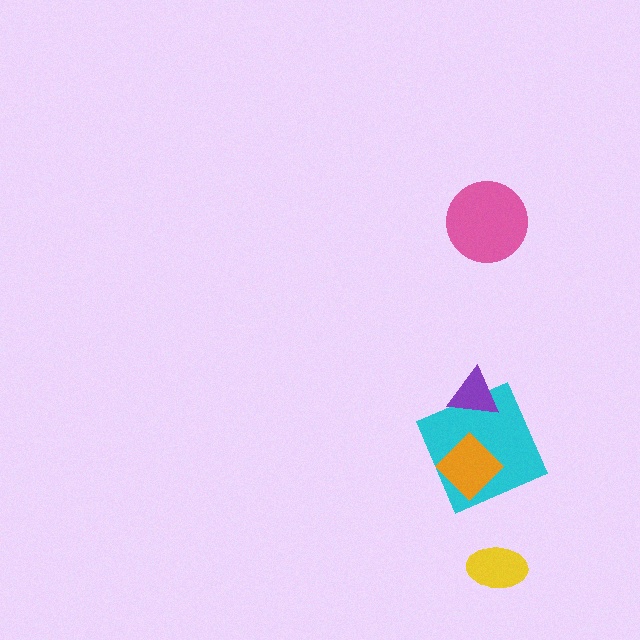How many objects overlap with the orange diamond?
1 object overlaps with the orange diamond.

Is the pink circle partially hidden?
No, no other shape covers it.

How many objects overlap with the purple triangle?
1 object overlaps with the purple triangle.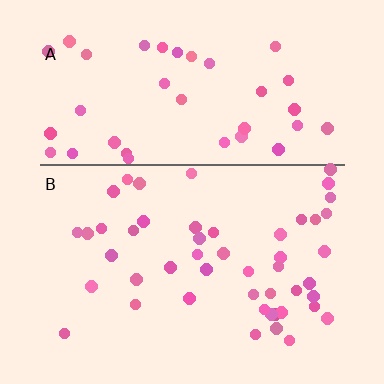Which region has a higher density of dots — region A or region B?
B (the bottom).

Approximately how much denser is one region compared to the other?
Approximately 1.2× — region B over region A.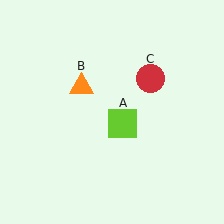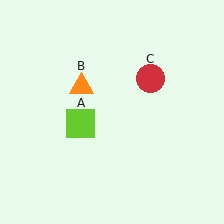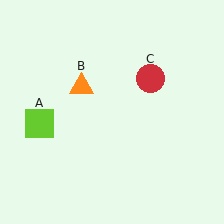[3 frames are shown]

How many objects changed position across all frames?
1 object changed position: lime square (object A).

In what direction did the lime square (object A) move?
The lime square (object A) moved left.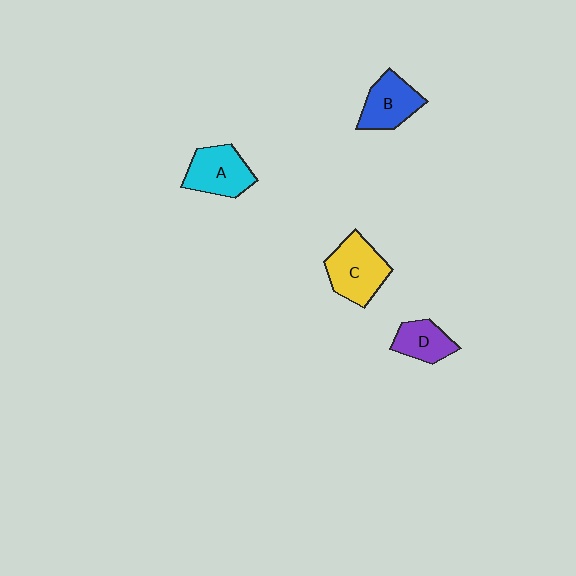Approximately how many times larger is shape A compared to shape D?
Approximately 1.4 times.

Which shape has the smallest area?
Shape D (purple).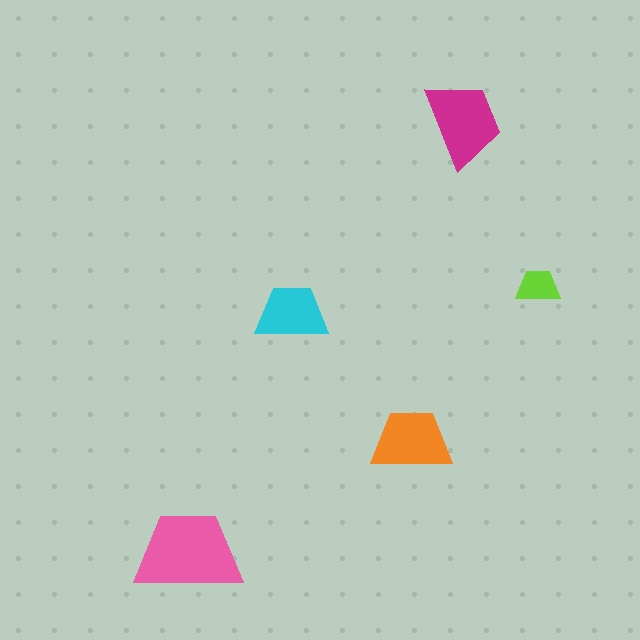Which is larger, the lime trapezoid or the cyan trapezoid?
The cyan one.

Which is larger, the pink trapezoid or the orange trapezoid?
The pink one.